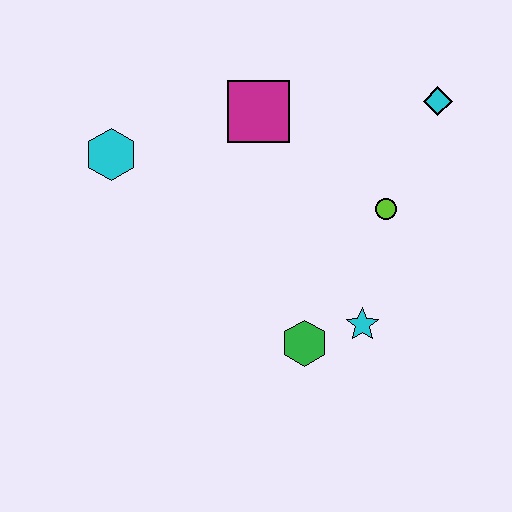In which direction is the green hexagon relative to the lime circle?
The green hexagon is below the lime circle.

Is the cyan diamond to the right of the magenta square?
Yes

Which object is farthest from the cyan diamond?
The cyan hexagon is farthest from the cyan diamond.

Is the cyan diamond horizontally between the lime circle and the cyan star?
No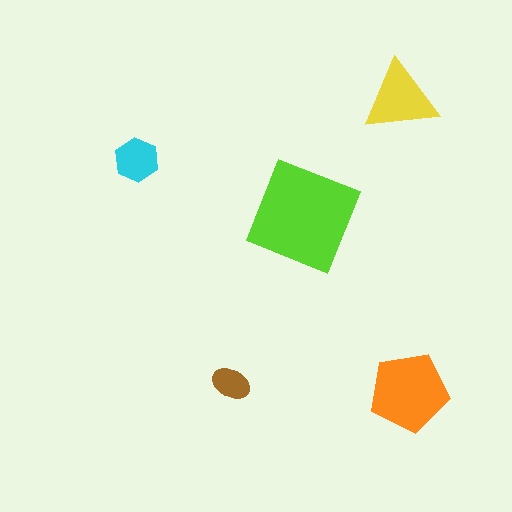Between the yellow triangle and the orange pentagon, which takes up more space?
The orange pentagon.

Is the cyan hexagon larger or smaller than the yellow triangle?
Smaller.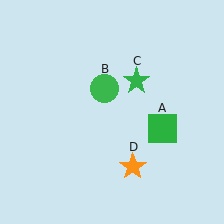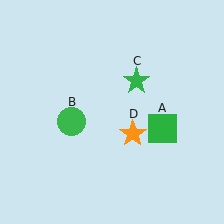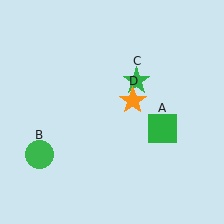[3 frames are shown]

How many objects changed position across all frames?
2 objects changed position: green circle (object B), orange star (object D).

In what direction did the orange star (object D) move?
The orange star (object D) moved up.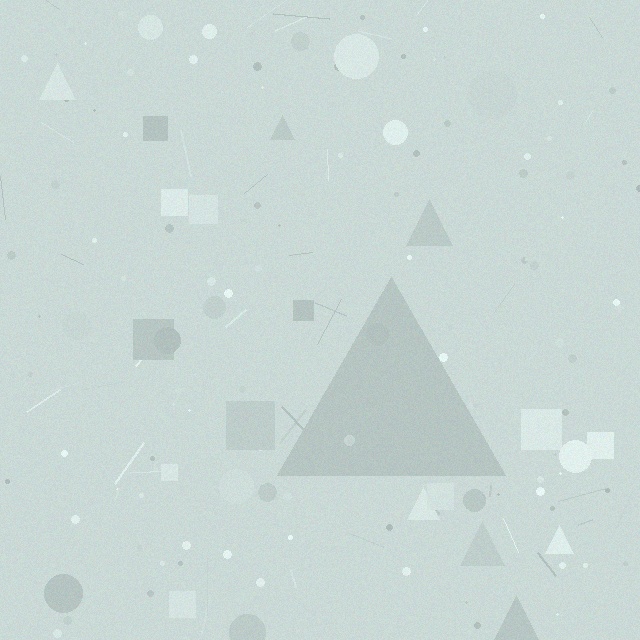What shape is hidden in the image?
A triangle is hidden in the image.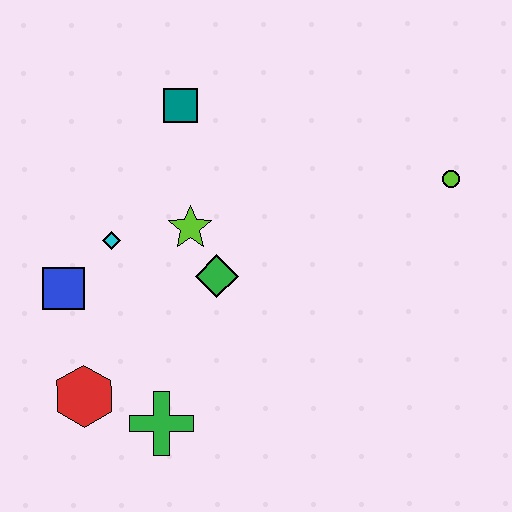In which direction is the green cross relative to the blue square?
The green cross is below the blue square.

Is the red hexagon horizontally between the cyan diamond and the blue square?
Yes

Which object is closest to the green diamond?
The lime star is closest to the green diamond.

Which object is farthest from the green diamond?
The lime circle is farthest from the green diamond.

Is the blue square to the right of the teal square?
No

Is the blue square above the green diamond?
No